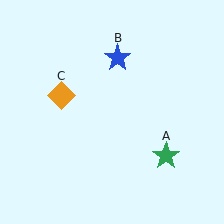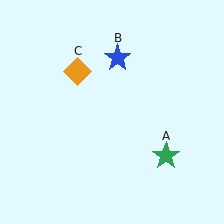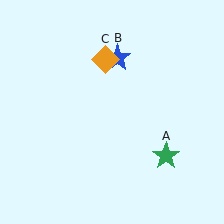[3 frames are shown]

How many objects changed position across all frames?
1 object changed position: orange diamond (object C).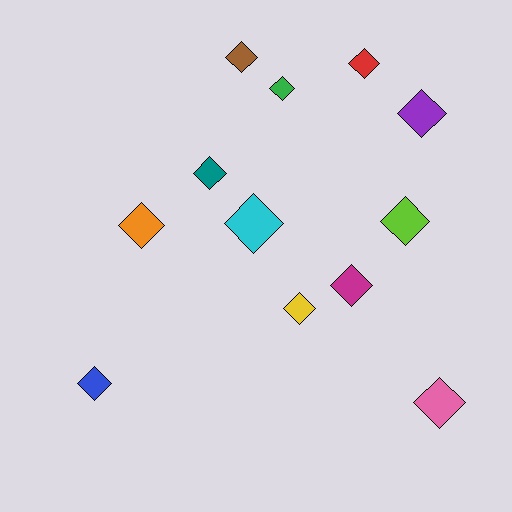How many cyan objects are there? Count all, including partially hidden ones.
There is 1 cyan object.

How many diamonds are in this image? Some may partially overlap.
There are 12 diamonds.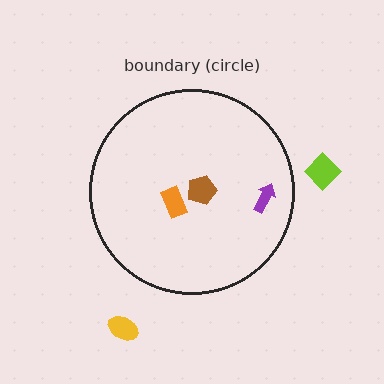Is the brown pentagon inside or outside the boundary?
Inside.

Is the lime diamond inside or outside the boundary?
Outside.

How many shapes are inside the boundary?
3 inside, 2 outside.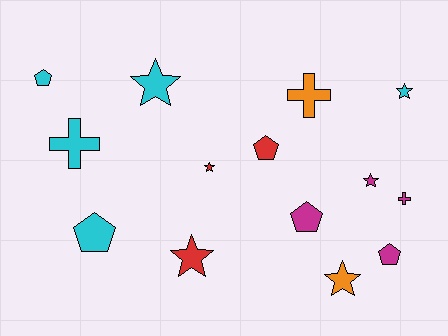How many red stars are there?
There are 2 red stars.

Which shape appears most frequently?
Star, with 6 objects.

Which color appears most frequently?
Cyan, with 5 objects.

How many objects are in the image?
There are 14 objects.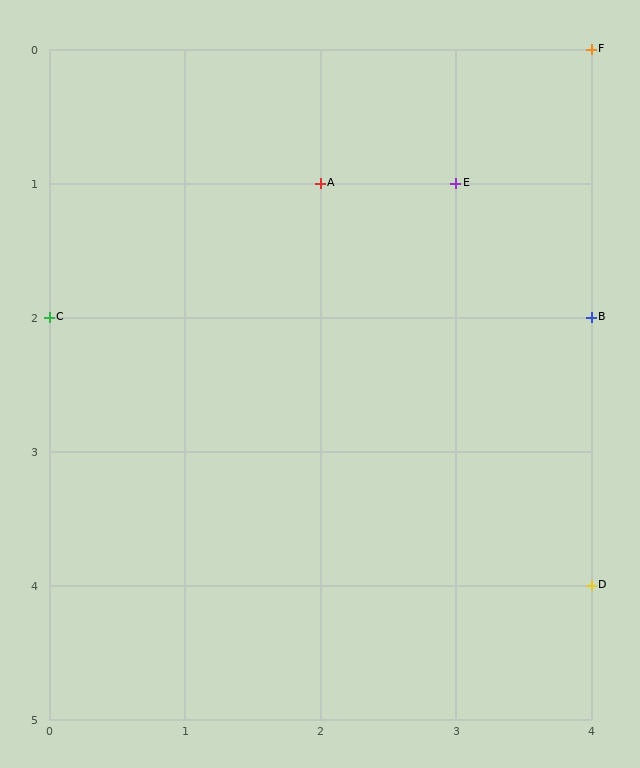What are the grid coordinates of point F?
Point F is at grid coordinates (4, 0).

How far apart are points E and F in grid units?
Points E and F are 1 column and 1 row apart (about 1.4 grid units diagonally).